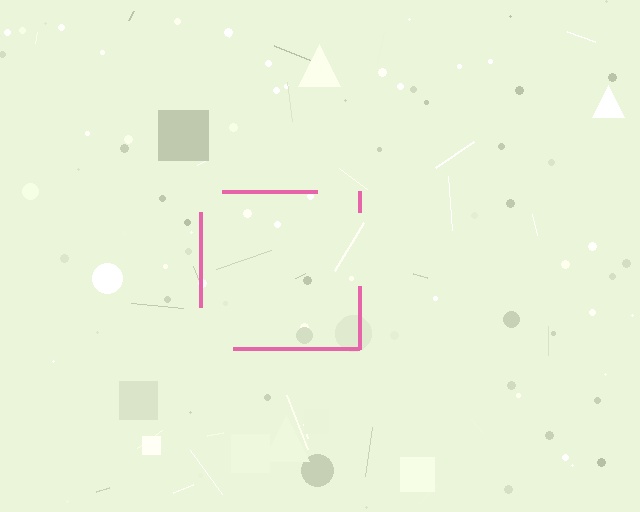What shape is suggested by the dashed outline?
The dashed outline suggests a square.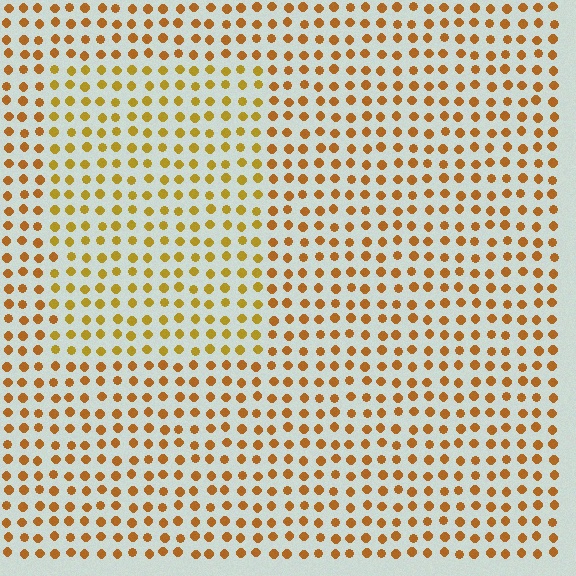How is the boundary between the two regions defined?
The boundary is defined purely by a slight shift in hue (about 20 degrees). Spacing, size, and orientation are identical on both sides.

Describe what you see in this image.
The image is filled with small brown elements in a uniform arrangement. A rectangle-shaped region is visible where the elements are tinted to a slightly different hue, forming a subtle color boundary.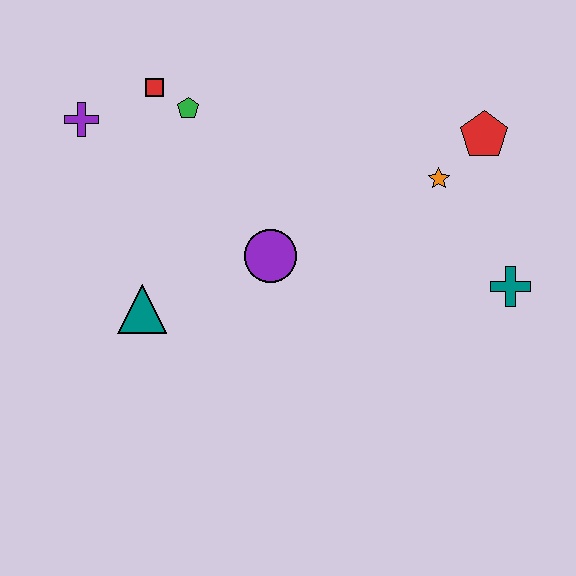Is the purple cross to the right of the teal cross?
No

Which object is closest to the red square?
The green pentagon is closest to the red square.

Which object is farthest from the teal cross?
The purple cross is farthest from the teal cross.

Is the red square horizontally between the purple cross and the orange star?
Yes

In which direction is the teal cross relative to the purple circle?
The teal cross is to the right of the purple circle.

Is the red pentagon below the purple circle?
No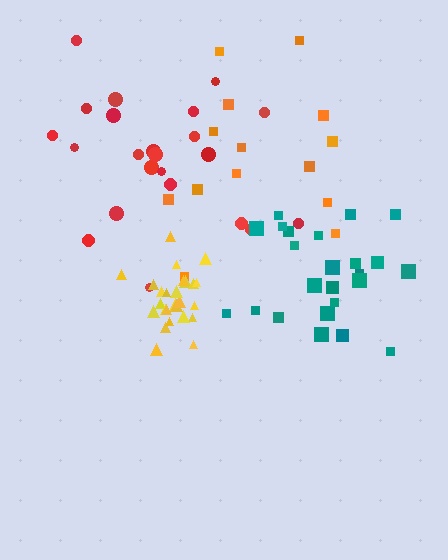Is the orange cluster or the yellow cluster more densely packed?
Yellow.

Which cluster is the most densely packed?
Yellow.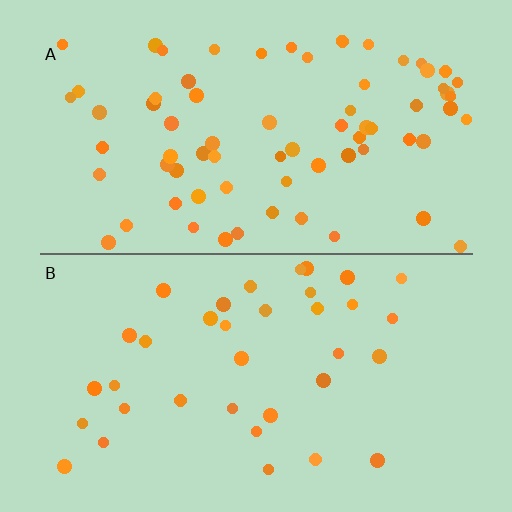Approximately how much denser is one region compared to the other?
Approximately 2.0× — region A over region B.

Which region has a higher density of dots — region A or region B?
A (the top).